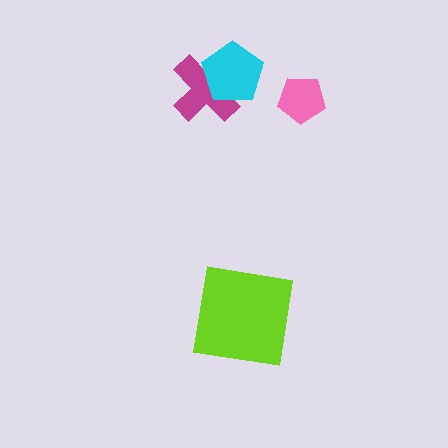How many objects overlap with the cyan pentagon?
1 object overlaps with the cyan pentagon.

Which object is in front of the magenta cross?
The cyan pentagon is in front of the magenta cross.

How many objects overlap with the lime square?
0 objects overlap with the lime square.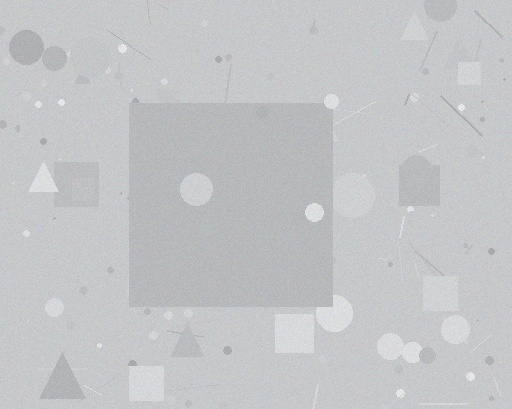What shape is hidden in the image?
A square is hidden in the image.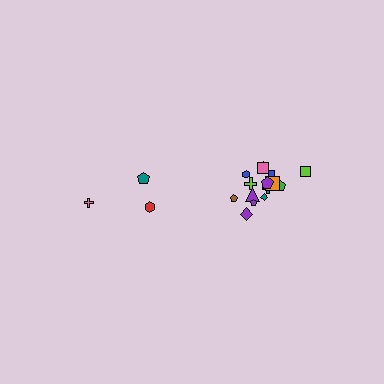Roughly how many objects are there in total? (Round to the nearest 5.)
Roughly 20 objects in total.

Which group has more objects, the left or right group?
The right group.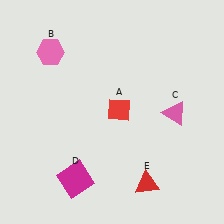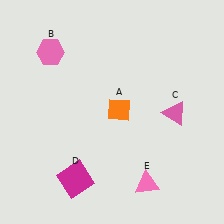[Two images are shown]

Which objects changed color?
A changed from red to orange. E changed from red to pink.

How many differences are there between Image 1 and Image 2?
There are 2 differences between the two images.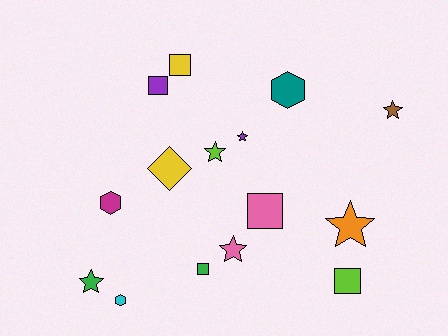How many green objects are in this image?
There are 2 green objects.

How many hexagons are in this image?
There are 3 hexagons.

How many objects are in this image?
There are 15 objects.